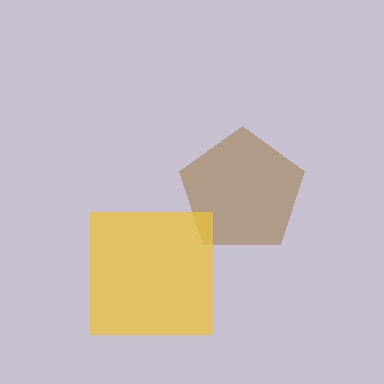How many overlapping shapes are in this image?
There are 2 overlapping shapes in the image.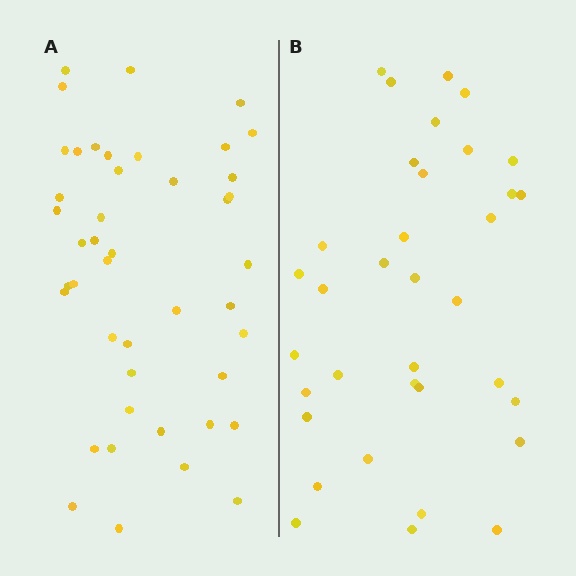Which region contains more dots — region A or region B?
Region A (the left region) has more dots.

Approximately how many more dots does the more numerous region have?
Region A has roughly 8 or so more dots than region B.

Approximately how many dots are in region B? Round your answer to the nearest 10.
About 40 dots. (The exact count is 35, which rounds to 40.)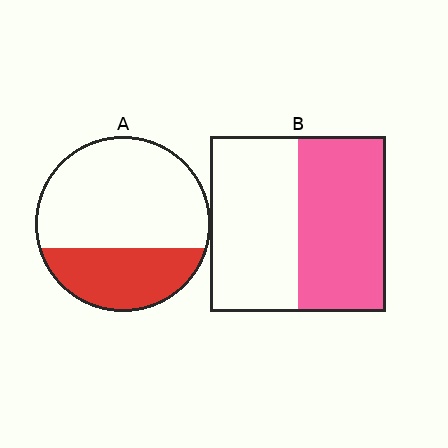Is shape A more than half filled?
No.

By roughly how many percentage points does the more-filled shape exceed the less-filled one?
By roughly 15 percentage points (B over A).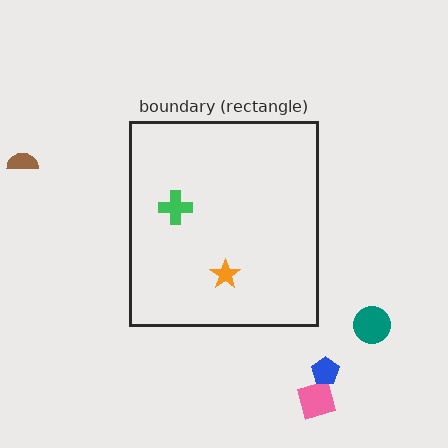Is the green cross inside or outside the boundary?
Inside.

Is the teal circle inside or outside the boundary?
Outside.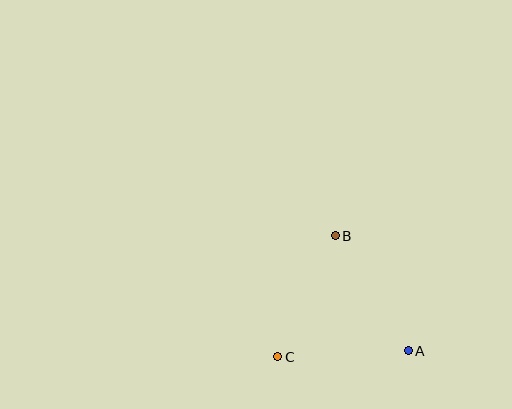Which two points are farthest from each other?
Points A and B are farthest from each other.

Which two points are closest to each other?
Points A and C are closest to each other.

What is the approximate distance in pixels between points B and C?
The distance between B and C is approximately 134 pixels.